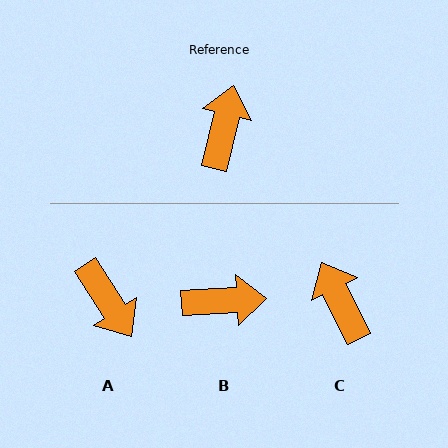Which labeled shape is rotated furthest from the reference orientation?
A, about 134 degrees away.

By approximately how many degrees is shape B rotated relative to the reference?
Approximately 73 degrees clockwise.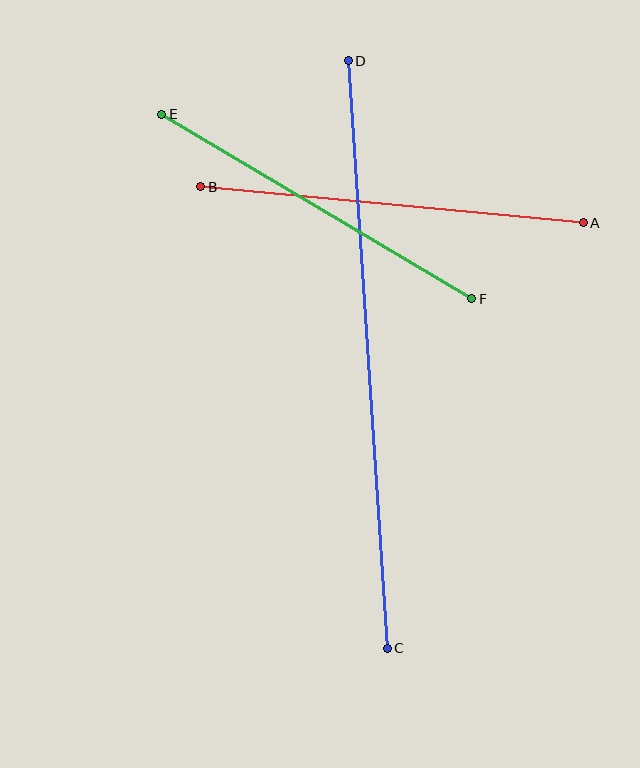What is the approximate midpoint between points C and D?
The midpoint is at approximately (368, 355) pixels.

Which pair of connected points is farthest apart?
Points C and D are farthest apart.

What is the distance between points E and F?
The distance is approximately 361 pixels.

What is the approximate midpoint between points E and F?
The midpoint is at approximately (317, 207) pixels.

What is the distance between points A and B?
The distance is approximately 384 pixels.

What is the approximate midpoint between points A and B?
The midpoint is at approximately (392, 205) pixels.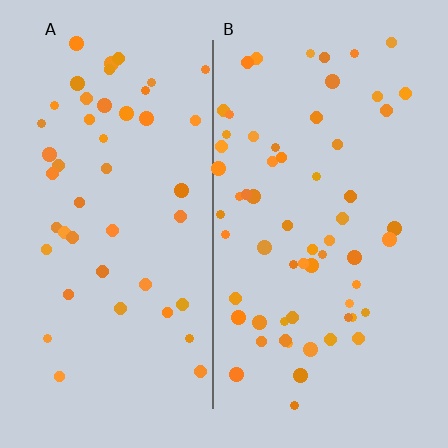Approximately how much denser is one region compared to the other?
Approximately 1.3× — region B over region A.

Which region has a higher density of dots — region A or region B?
B (the right).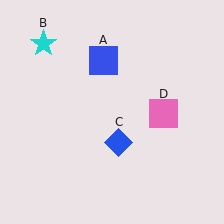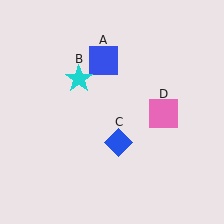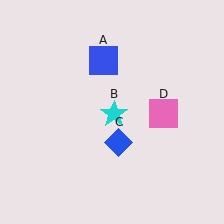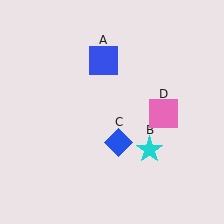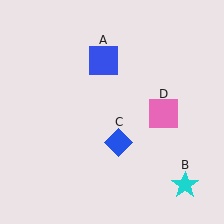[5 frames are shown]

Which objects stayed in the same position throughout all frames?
Blue square (object A) and blue diamond (object C) and pink square (object D) remained stationary.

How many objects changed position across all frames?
1 object changed position: cyan star (object B).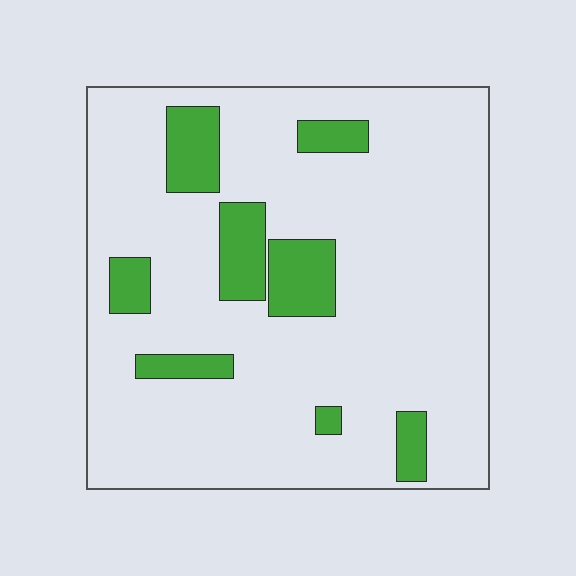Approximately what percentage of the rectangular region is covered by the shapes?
Approximately 15%.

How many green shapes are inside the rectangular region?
8.